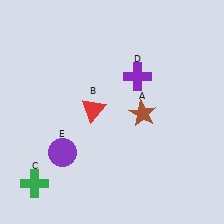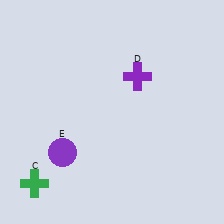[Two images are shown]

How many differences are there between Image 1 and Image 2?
There are 2 differences between the two images.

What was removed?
The red triangle (B), the brown star (A) were removed in Image 2.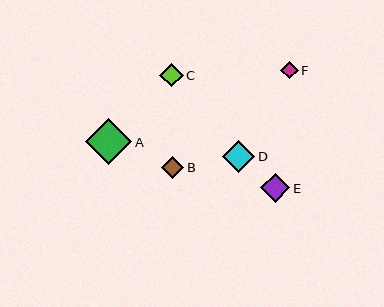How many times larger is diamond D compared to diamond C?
Diamond D is approximately 1.4 times the size of diamond C.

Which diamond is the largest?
Diamond A is the largest with a size of approximately 46 pixels.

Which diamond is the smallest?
Diamond F is the smallest with a size of approximately 17 pixels.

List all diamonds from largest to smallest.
From largest to smallest: A, D, E, C, B, F.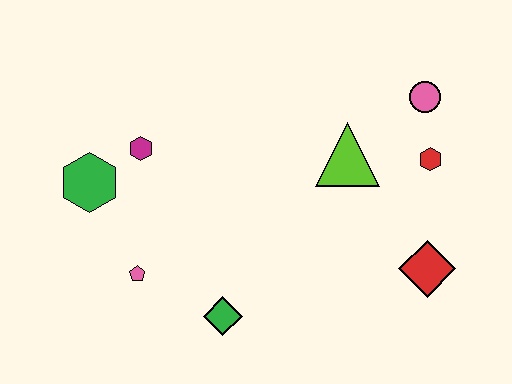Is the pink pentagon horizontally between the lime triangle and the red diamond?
No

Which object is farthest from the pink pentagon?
The pink circle is farthest from the pink pentagon.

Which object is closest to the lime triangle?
The red hexagon is closest to the lime triangle.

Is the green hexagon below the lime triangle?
Yes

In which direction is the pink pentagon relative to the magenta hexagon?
The pink pentagon is below the magenta hexagon.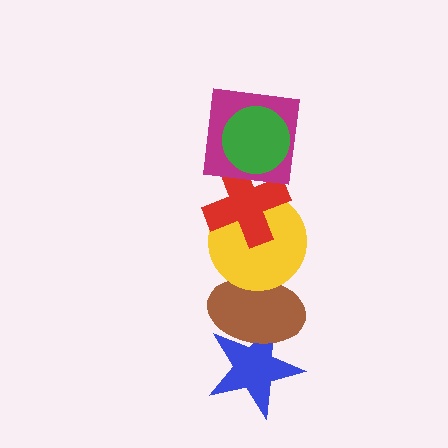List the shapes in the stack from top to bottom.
From top to bottom: the green circle, the magenta square, the red cross, the yellow circle, the brown ellipse, the blue star.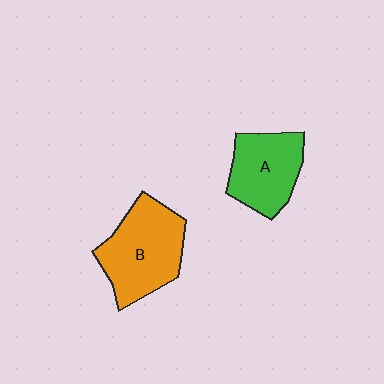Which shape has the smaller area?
Shape A (green).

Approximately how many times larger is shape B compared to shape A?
Approximately 1.3 times.